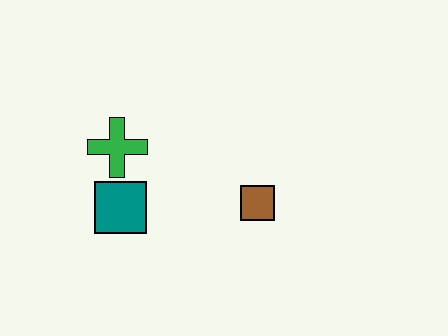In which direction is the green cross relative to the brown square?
The green cross is to the left of the brown square.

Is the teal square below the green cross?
Yes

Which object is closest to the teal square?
The green cross is closest to the teal square.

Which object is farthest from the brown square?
The green cross is farthest from the brown square.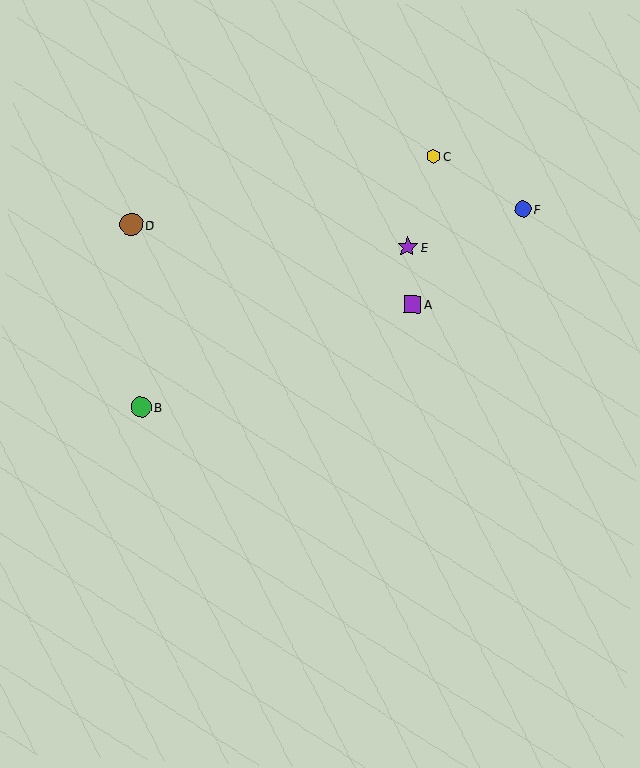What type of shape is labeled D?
Shape D is a brown circle.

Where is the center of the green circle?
The center of the green circle is at (141, 407).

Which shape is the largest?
The brown circle (labeled D) is the largest.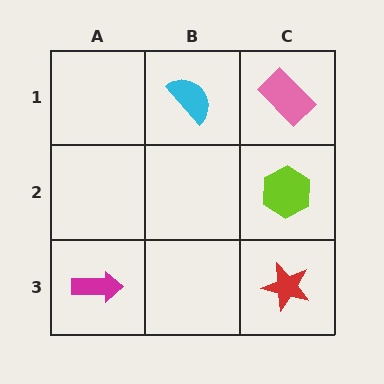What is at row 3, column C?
A red star.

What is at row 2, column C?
A lime hexagon.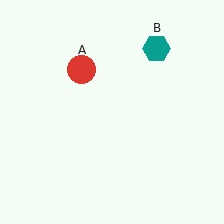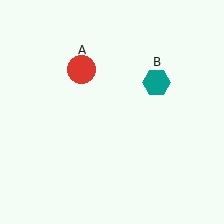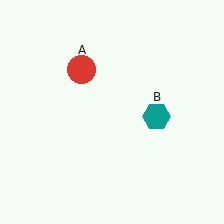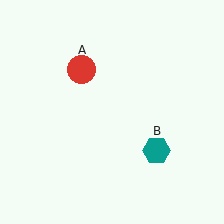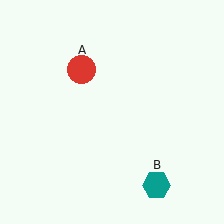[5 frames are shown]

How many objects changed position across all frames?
1 object changed position: teal hexagon (object B).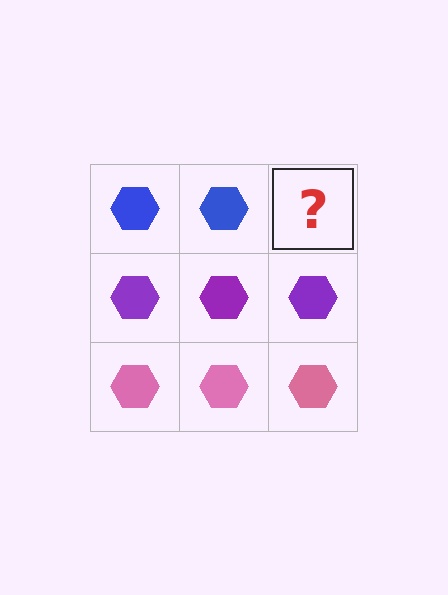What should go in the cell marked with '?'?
The missing cell should contain a blue hexagon.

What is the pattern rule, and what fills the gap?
The rule is that each row has a consistent color. The gap should be filled with a blue hexagon.